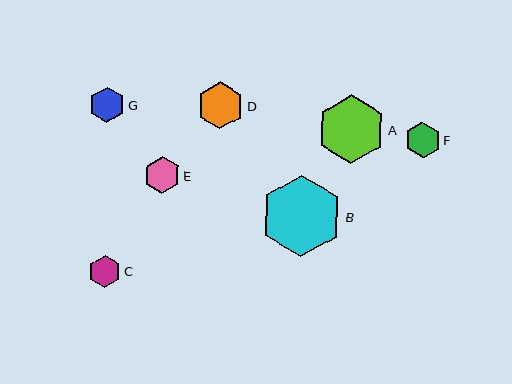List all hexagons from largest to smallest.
From largest to smallest: B, A, D, E, F, G, C.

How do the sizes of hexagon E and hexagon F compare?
Hexagon E and hexagon F are approximately the same size.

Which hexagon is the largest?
Hexagon B is the largest with a size of approximately 82 pixels.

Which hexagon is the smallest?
Hexagon C is the smallest with a size of approximately 32 pixels.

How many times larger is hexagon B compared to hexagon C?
Hexagon B is approximately 2.6 times the size of hexagon C.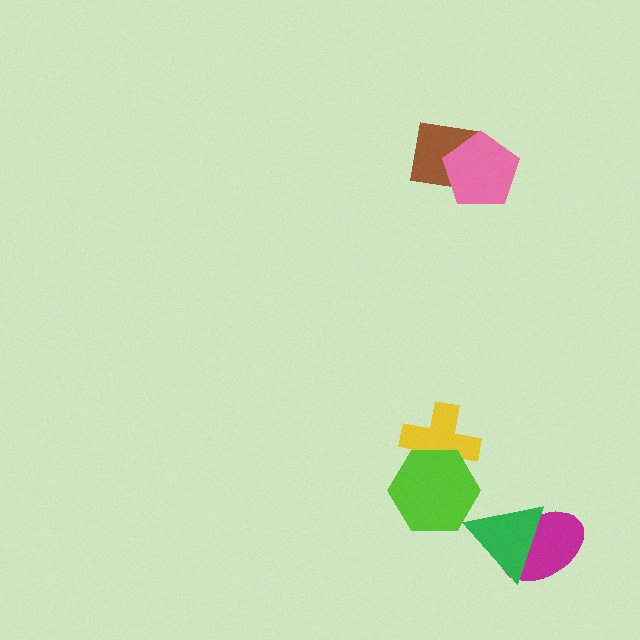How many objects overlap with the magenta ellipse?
1 object overlaps with the magenta ellipse.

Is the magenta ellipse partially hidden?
Yes, it is partially covered by another shape.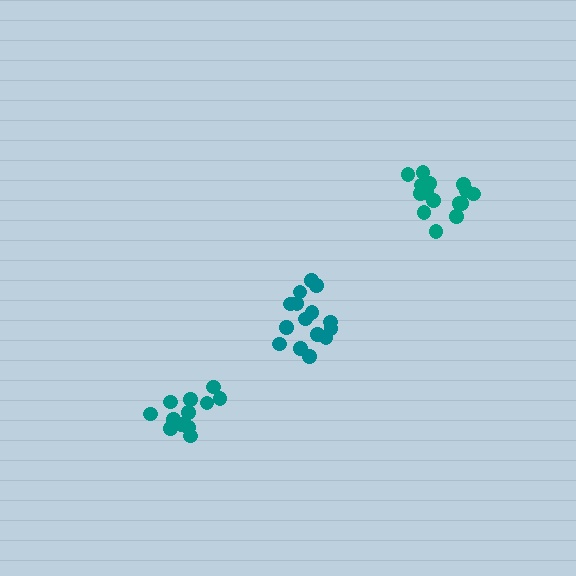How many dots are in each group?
Group 1: 15 dots, Group 2: 15 dots, Group 3: 12 dots (42 total).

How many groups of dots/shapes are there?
There are 3 groups.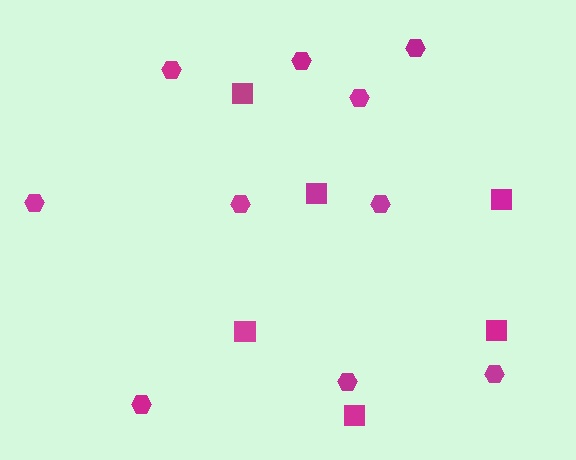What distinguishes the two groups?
There are 2 groups: one group of hexagons (10) and one group of squares (6).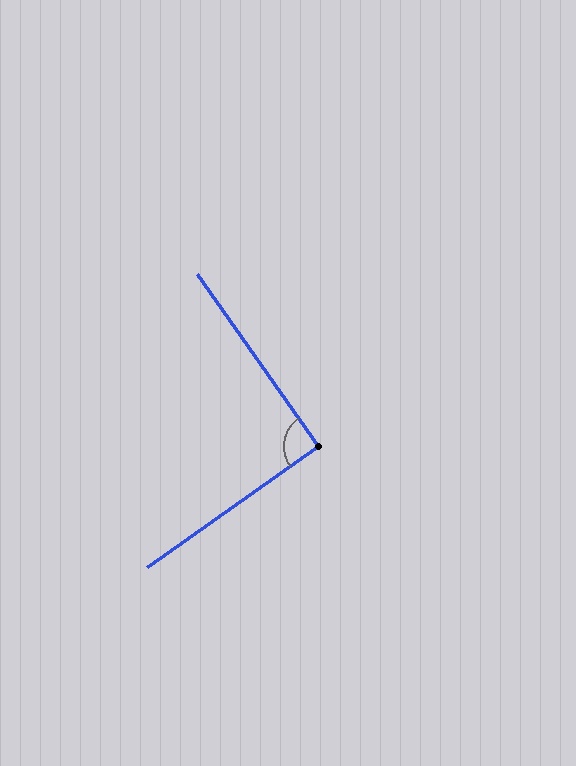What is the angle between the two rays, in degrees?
Approximately 90 degrees.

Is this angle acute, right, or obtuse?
It is approximately a right angle.